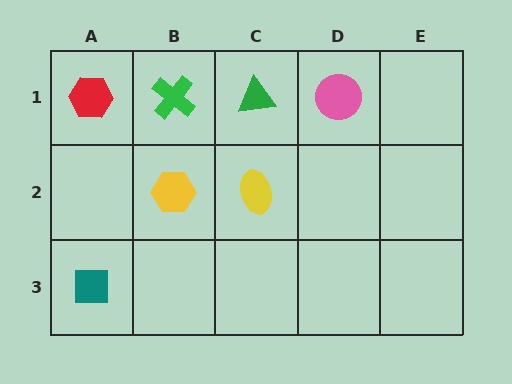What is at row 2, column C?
A yellow ellipse.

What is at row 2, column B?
A yellow hexagon.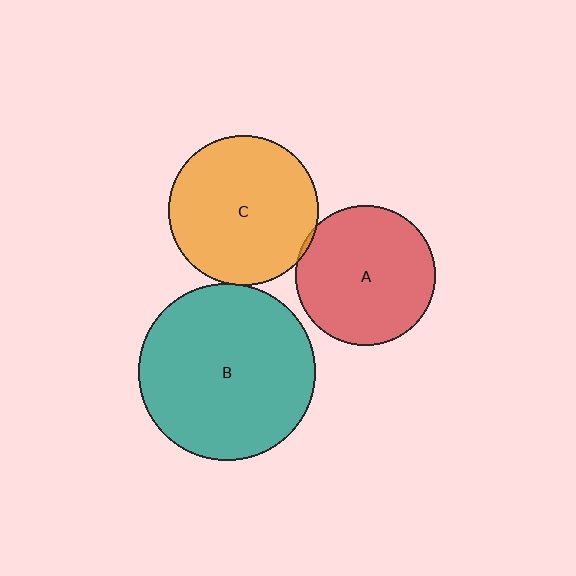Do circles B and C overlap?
Yes.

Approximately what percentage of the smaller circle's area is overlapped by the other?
Approximately 5%.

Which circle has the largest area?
Circle B (teal).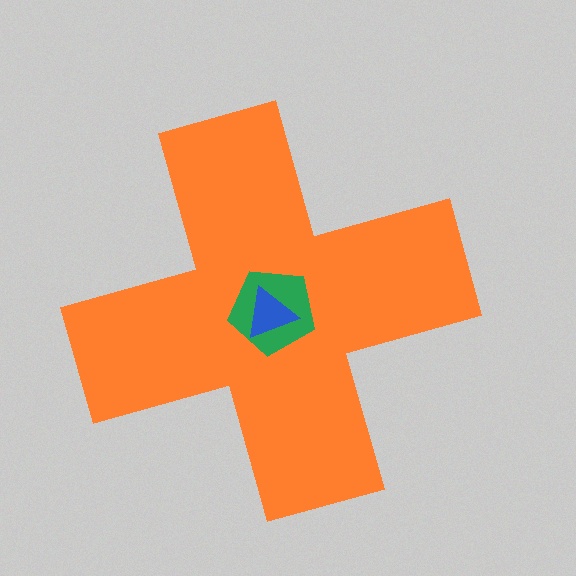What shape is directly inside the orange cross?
The green pentagon.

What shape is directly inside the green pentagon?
The blue triangle.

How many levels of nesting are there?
3.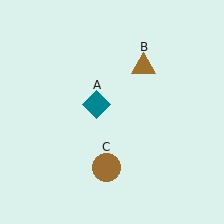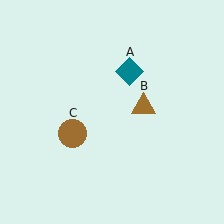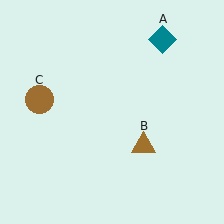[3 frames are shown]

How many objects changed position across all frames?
3 objects changed position: teal diamond (object A), brown triangle (object B), brown circle (object C).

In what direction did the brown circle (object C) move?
The brown circle (object C) moved up and to the left.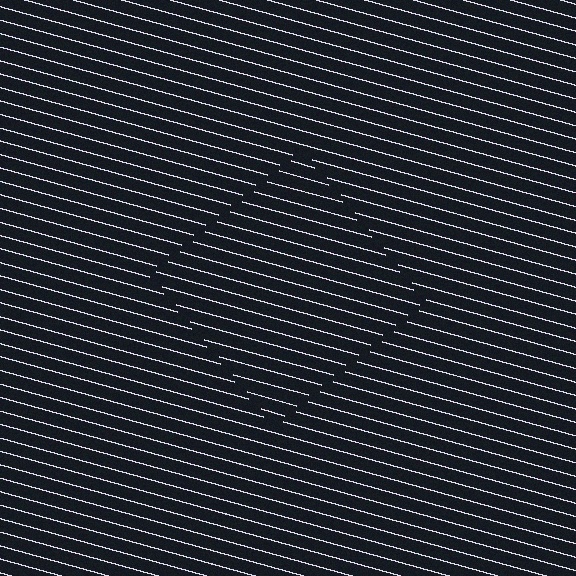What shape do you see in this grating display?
An illusory square. The interior of the shape contains the same grating, shifted by half a period — the contour is defined by the phase discontinuity where line-ends from the inner and outer gratings abut.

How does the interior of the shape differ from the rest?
The interior of the shape contains the same grating, shifted by half a period — the contour is defined by the phase discontinuity where line-ends from the inner and outer gratings abut.